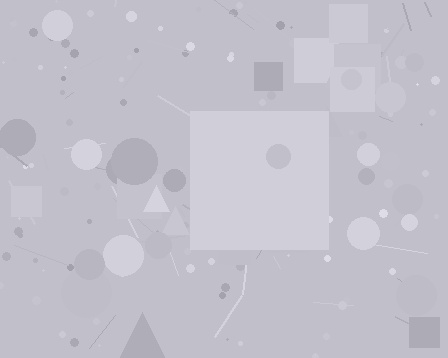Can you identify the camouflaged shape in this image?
The camouflaged shape is a square.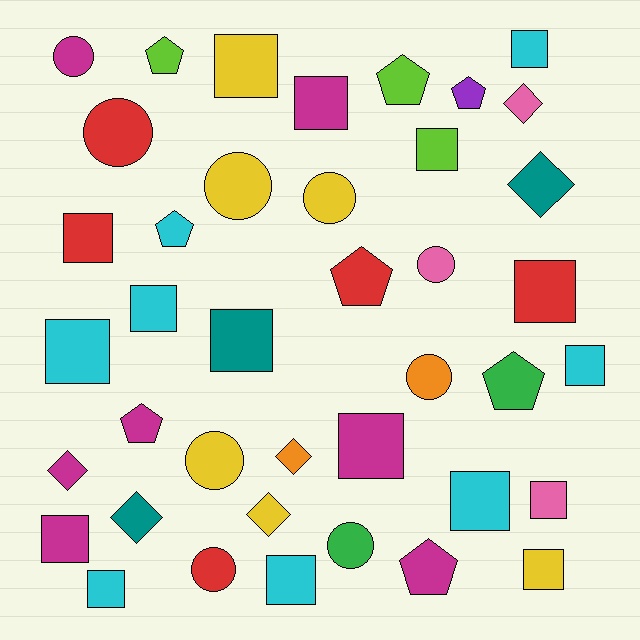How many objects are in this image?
There are 40 objects.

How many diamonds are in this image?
There are 6 diamonds.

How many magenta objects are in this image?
There are 7 magenta objects.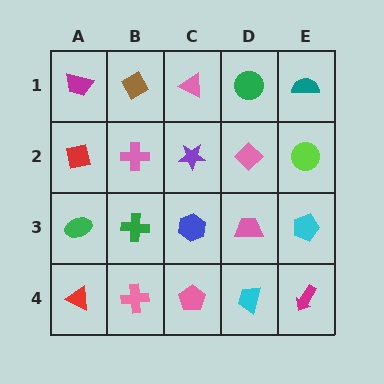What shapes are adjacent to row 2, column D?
A green circle (row 1, column D), a pink trapezoid (row 3, column D), a purple star (row 2, column C), a lime circle (row 2, column E).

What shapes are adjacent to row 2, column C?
A pink triangle (row 1, column C), a blue hexagon (row 3, column C), a pink cross (row 2, column B), a pink diamond (row 2, column D).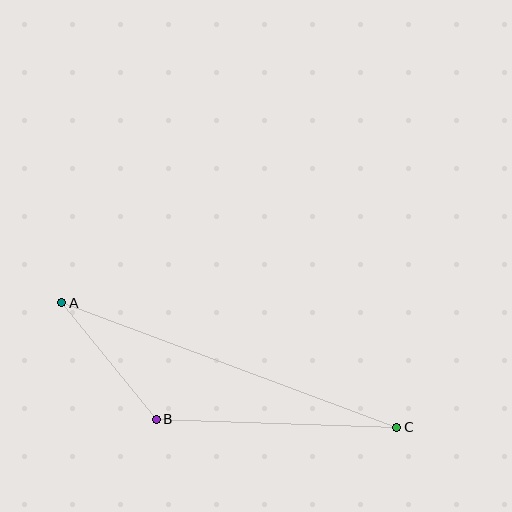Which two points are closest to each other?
Points A and B are closest to each other.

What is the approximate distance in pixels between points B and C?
The distance between B and C is approximately 241 pixels.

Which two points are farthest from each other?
Points A and C are farthest from each other.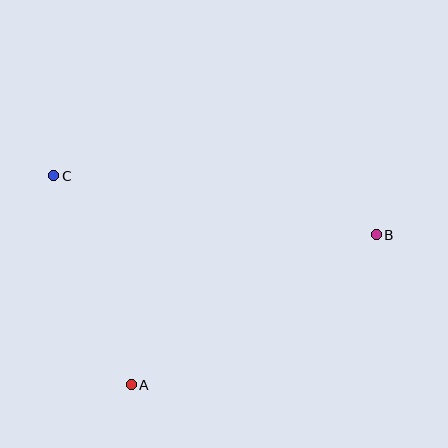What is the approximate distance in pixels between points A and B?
The distance between A and B is approximately 287 pixels.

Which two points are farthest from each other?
Points B and C are farthest from each other.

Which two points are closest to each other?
Points A and C are closest to each other.